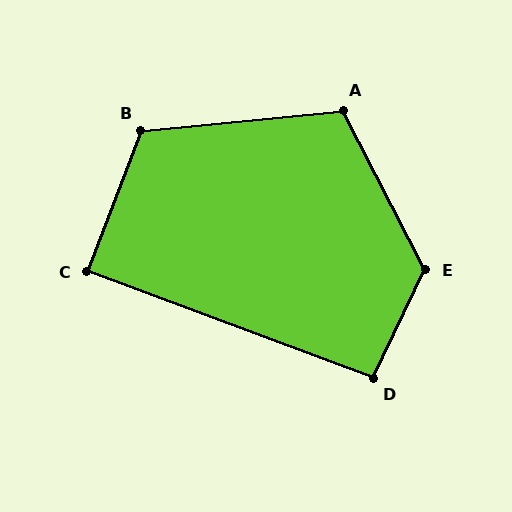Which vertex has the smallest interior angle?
C, at approximately 89 degrees.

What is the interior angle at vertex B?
Approximately 117 degrees (obtuse).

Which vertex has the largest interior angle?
E, at approximately 127 degrees.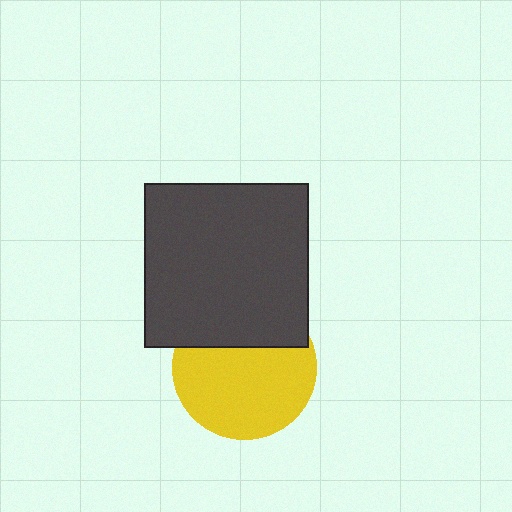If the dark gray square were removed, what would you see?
You would see the complete yellow circle.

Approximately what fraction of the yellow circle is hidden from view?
Roughly 32% of the yellow circle is hidden behind the dark gray square.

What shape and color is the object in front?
The object in front is a dark gray square.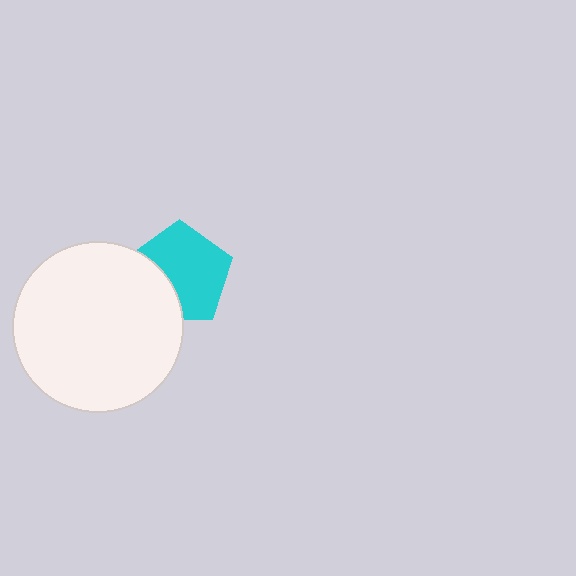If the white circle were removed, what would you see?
You would see the complete cyan pentagon.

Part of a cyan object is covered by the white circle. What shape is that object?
It is a pentagon.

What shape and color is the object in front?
The object in front is a white circle.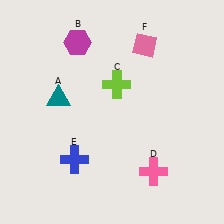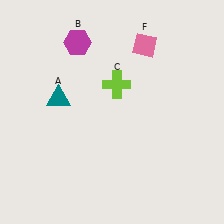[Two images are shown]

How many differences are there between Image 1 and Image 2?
There are 2 differences between the two images.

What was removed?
The blue cross (E), the pink cross (D) were removed in Image 2.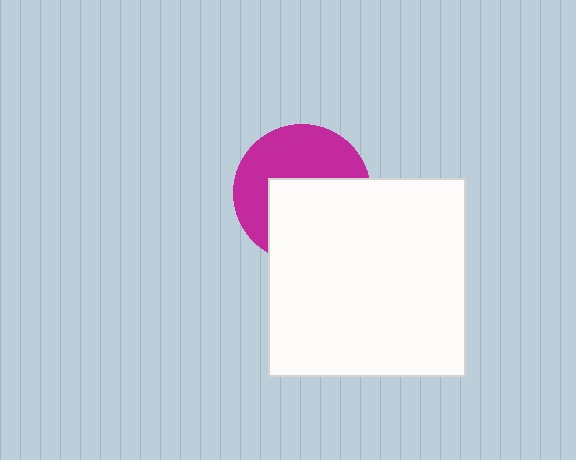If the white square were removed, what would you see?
You would see the complete magenta circle.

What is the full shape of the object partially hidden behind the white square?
The partially hidden object is a magenta circle.